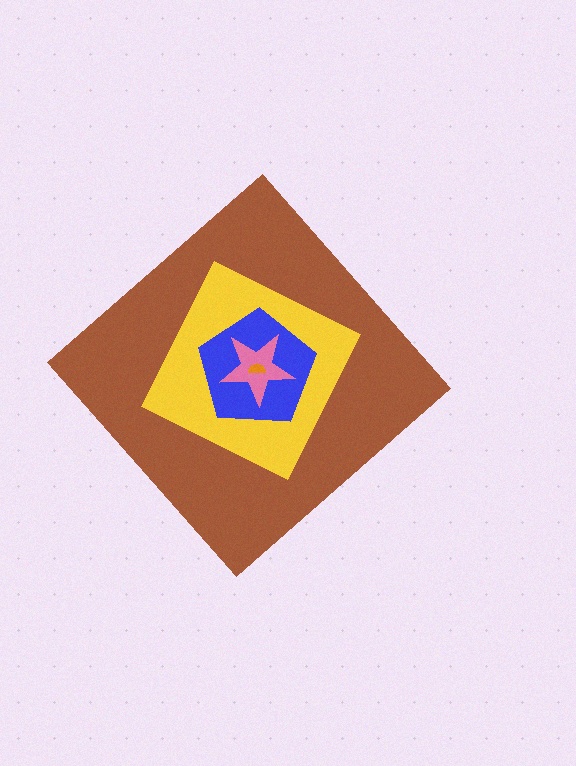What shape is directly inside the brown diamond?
The yellow square.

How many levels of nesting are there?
5.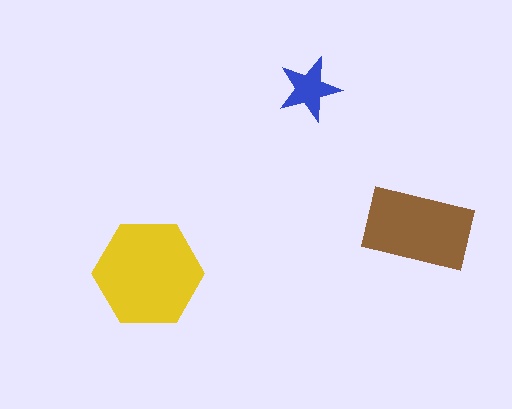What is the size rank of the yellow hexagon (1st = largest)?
1st.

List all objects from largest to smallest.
The yellow hexagon, the brown rectangle, the blue star.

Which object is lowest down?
The yellow hexagon is bottommost.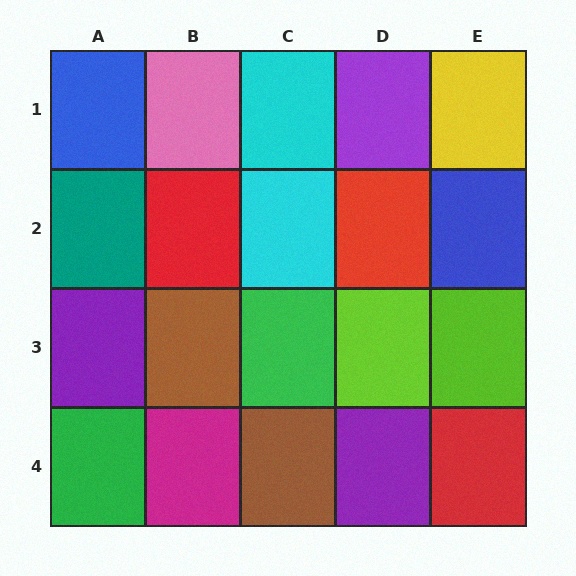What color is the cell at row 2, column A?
Teal.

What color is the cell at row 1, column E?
Yellow.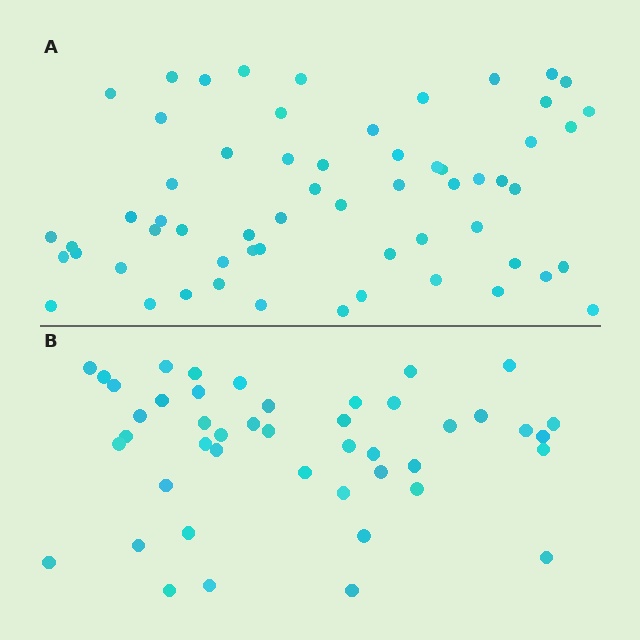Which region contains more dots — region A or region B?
Region A (the top region) has more dots.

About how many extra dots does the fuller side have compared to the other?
Region A has approximately 15 more dots than region B.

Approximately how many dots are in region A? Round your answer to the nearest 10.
About 60 dots.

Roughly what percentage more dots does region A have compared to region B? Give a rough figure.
About 35% more.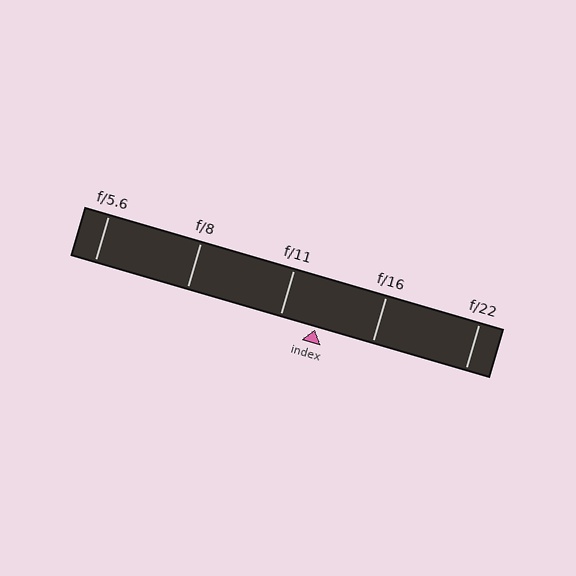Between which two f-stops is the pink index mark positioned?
The index mark is between f/11 and f/16.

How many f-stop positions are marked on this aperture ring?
There are 5 f-stop positions marked.